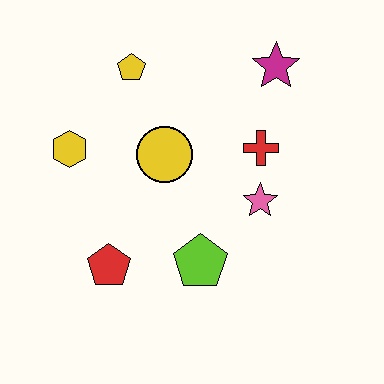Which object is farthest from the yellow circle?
The magenta star is farthest from the yellow circle.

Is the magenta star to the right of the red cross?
Yes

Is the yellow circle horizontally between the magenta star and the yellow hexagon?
Yes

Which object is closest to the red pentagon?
The lime pentagon is closest to the red pentagon.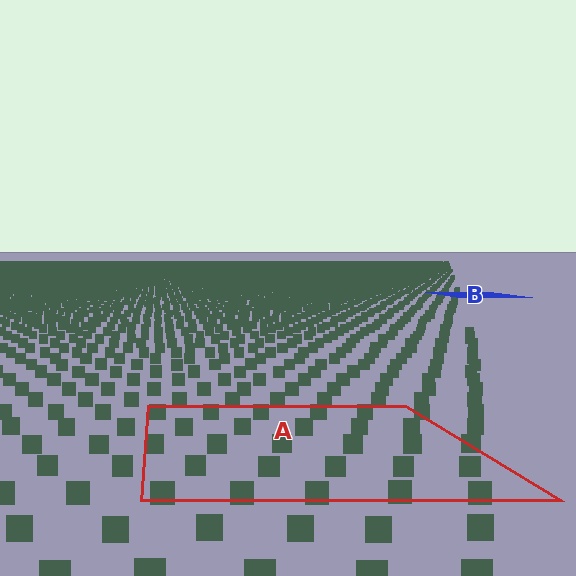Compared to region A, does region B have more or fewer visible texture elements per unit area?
Region B has more texture elements per unit area — they are packed more densely because it is farther away.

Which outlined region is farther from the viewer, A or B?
Region B is farther from the viewer — the texture elements inside it appear smaller and more densely packed.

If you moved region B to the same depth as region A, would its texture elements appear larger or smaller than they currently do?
They would appear larger. At a closer depth, the same texture elements are projected at a bigger on-screen size.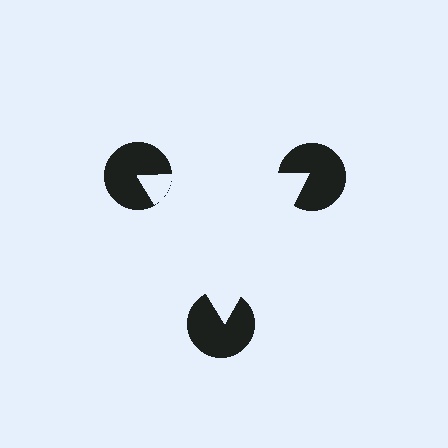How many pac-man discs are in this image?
There are 3 — one at each vertex of the illusory triangle.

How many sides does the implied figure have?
3 sides.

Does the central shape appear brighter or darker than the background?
It typically appears slightly brighter than the background, even though no actual brightness change is drawn.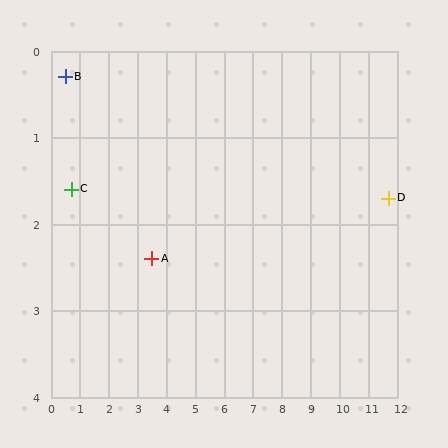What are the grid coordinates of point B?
Point B is at approximately (0.5, 0.3).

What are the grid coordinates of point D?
Point D is at approximately (11.7, 1.7).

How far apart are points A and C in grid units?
Points A and C are about 2.9 grid units apart.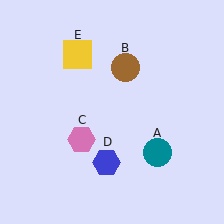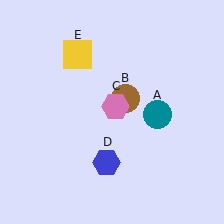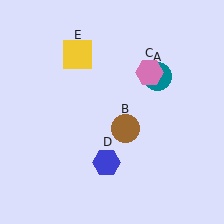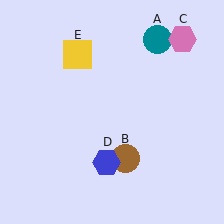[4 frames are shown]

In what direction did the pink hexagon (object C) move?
The pink hexagon (object C) moved up and to the right.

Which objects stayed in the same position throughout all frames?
Blue hexagon (object D) and yellow square (object E) remained stationary.